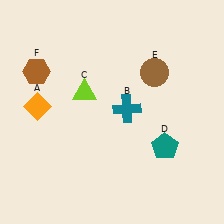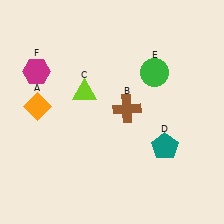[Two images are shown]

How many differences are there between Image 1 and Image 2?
There are 3 differences between the two images.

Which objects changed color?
B changed from teal to brown. E changed from brown to green. F changed from brown to magenta.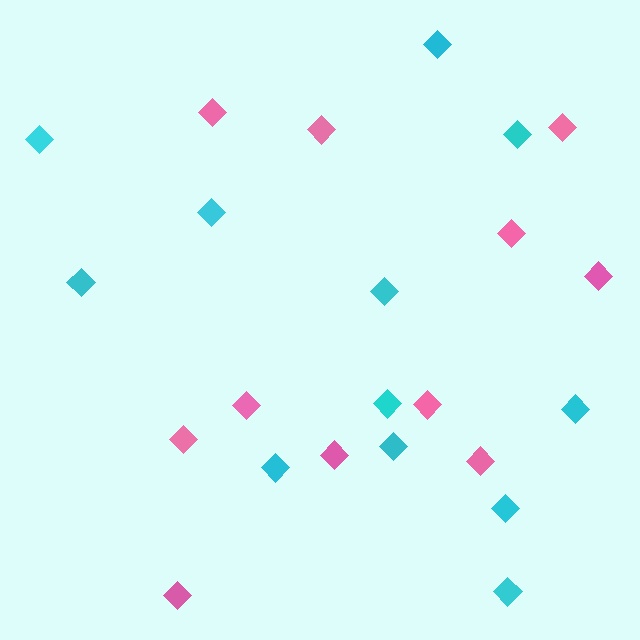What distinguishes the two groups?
There are 2 groups: one group of cyan diamonds (12) and one group of pink diamonds (11).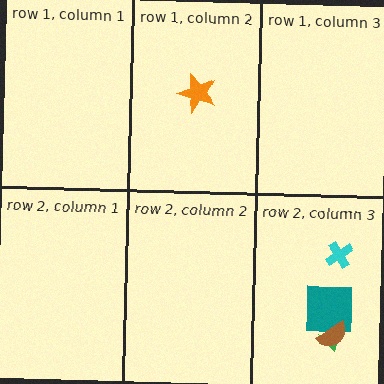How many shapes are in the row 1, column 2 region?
1.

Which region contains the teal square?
The row 2, column 3 region.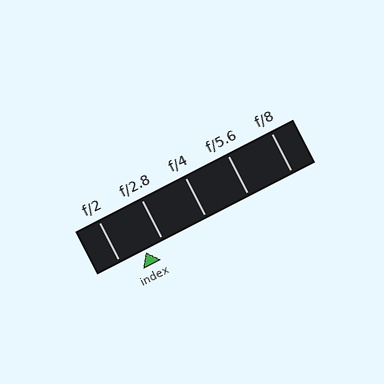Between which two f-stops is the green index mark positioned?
The index mark is between f/2 and f/2.8.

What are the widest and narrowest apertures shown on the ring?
The widest aperture shown is f/2 and the narrowest is f/8.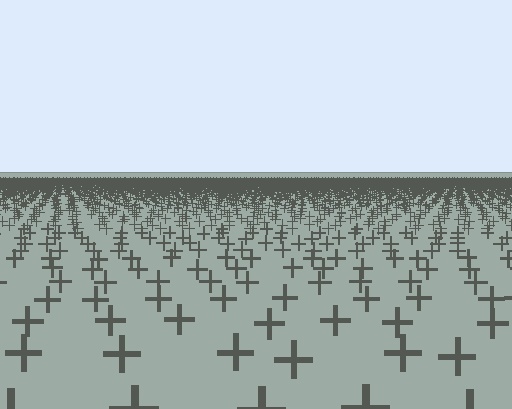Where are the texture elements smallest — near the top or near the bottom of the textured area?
Near the top.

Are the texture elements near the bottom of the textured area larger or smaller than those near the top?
Larger. Near the bottom, elements are closer to the viewer and appear at a bigger on-screen size.